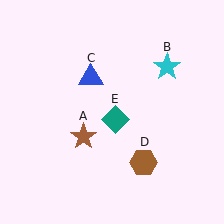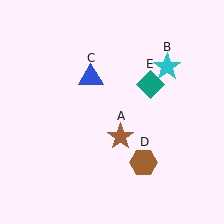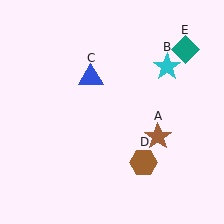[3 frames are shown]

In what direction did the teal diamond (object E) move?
The teal diamond (object E) moved up and to the right.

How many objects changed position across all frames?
2 objects changed position: brown star (object A), teal diamond (object E).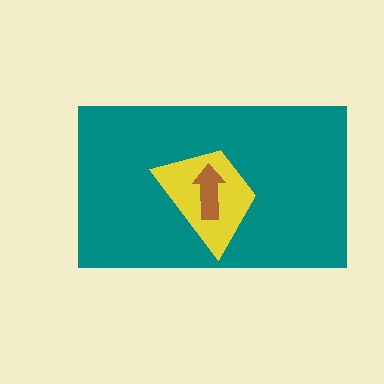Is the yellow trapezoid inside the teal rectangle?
Yes.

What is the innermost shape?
The brown arrow.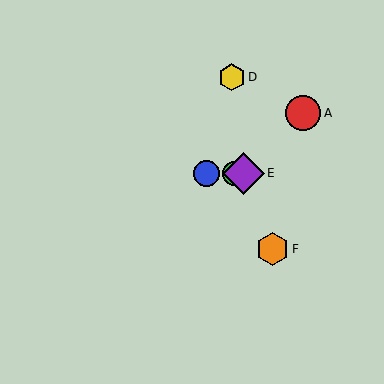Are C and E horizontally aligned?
Yes, both are at y≈173.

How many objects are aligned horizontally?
3 objects (B, C, E) are aligned horizontally.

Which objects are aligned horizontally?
Objects B, C, E are aligned horizontally.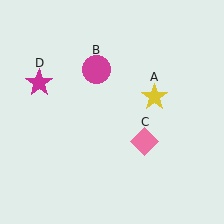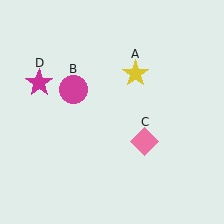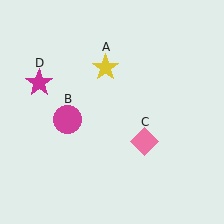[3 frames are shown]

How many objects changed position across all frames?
2 objects changed position: yellow star (object A), magenta circle (object B).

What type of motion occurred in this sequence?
The yellow star (object A), magenta circle (object B) rotated counterclockwise around the center of the scene.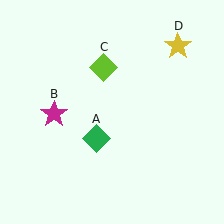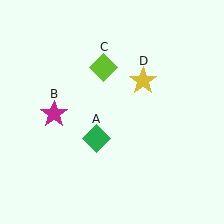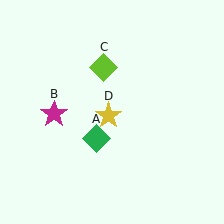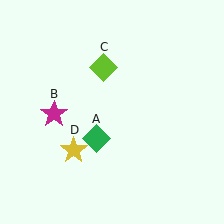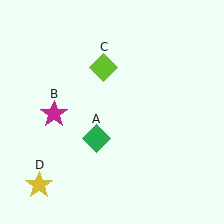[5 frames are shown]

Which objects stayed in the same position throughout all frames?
Green diamond (object A) and magenta star (object B) and lime diamond (object C) remained stationary.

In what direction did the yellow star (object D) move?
The yellow star (object D) moved down and to the left.